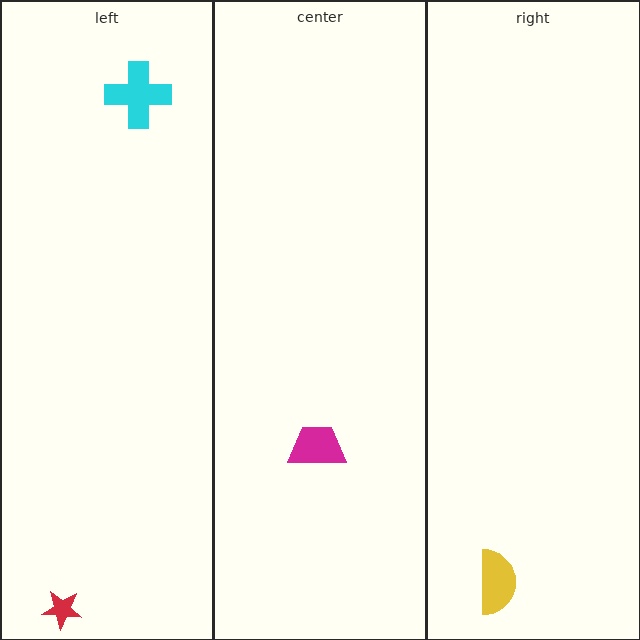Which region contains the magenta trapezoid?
The center region.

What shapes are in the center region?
The magenta trapezoid.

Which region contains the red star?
The left region.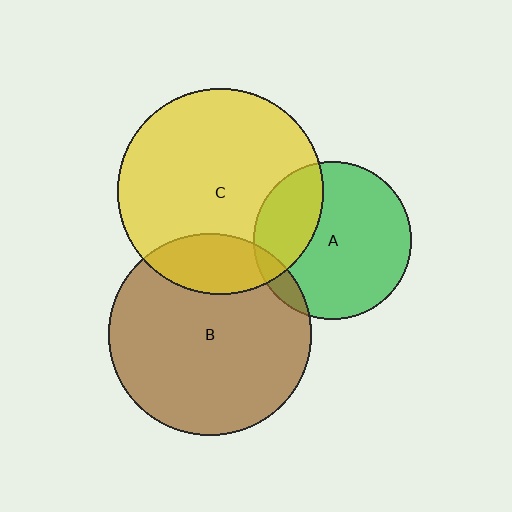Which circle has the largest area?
Circle C (yellow).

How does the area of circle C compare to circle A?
Approximately 1.7 times.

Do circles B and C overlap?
Yes.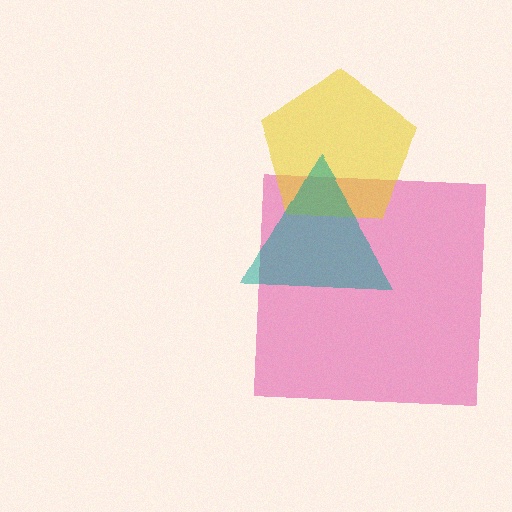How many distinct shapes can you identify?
There are 3 distinct shapes: a pink square, a yellow pentagon, a teal triangle.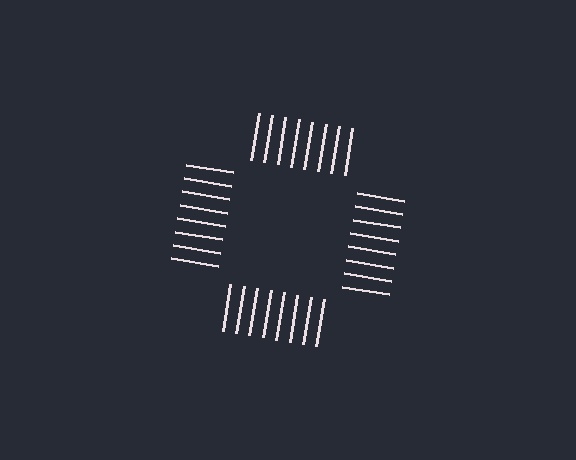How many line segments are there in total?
32 — 8 along each of the 4 edges.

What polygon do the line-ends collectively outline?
An illusory square — the line segments terminate on its edges but no continuous stroke is drawn.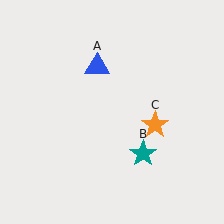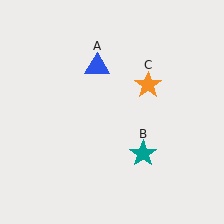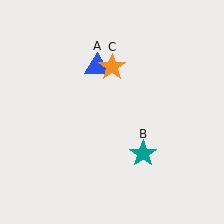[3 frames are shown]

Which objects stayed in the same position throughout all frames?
Blue triangle (object A) and teal star (object B) remained stationary.